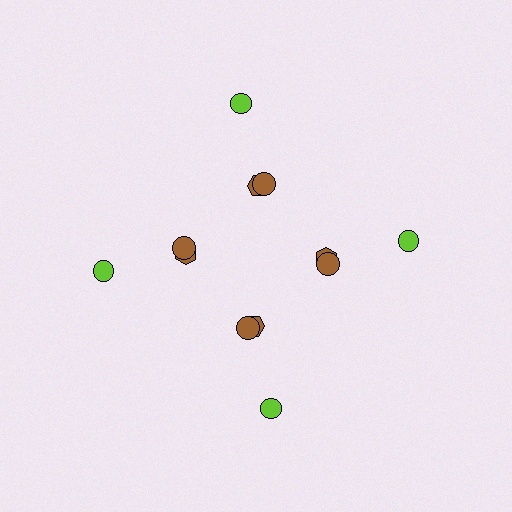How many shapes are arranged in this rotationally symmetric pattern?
There are 12 shapes, arranged in 4 groups of 3.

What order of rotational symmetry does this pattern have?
This pattern has 4-fold rotational symmetry.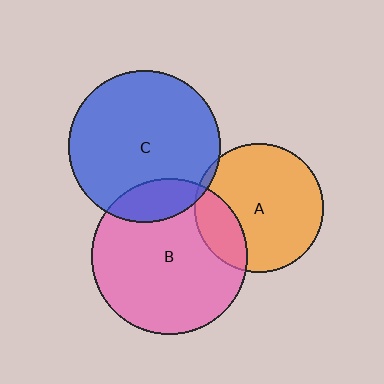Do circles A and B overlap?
Yes.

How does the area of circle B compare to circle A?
Approximately 1.5 times.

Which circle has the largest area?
Circle B (pink).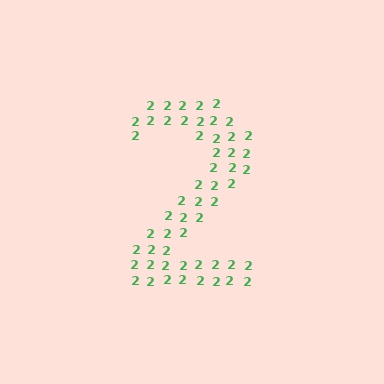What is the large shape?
The large shape is the digit 2.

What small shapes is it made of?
It is made of small digit 2's.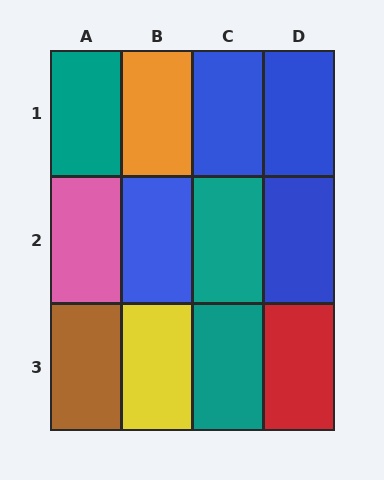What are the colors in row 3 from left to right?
Brown, yellow, teal, red.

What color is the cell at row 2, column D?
Blue.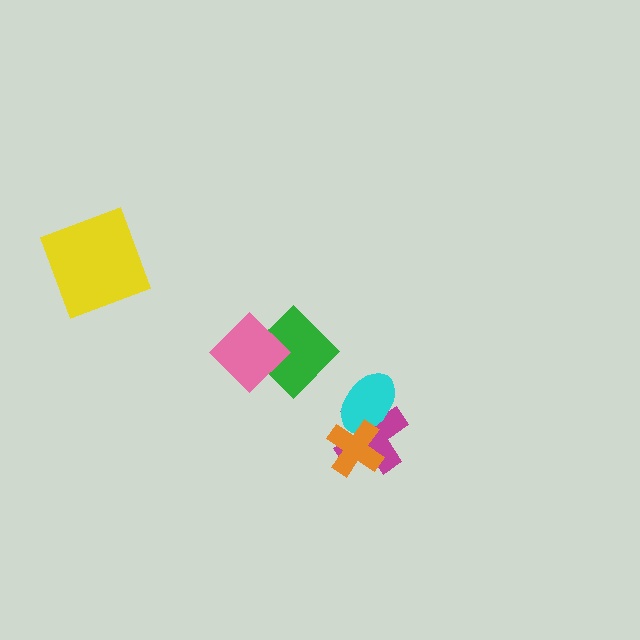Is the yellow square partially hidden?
No, no other shape covers it.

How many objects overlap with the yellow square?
0 objects overlap with the yellow square.